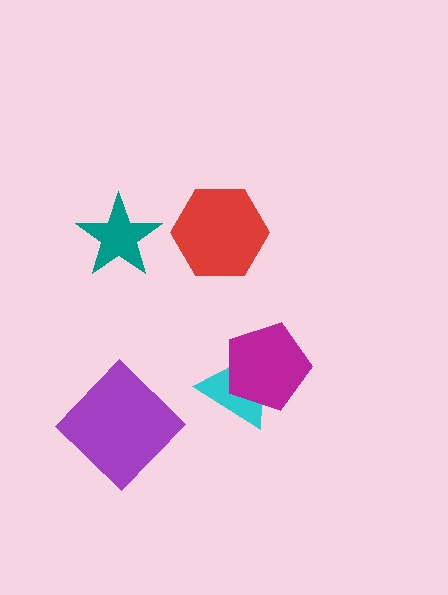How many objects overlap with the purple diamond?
0 objects overlap with the purple diamond.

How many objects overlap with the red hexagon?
0 objects overlap with the red hexagon.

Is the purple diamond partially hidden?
No, no other shape covers it.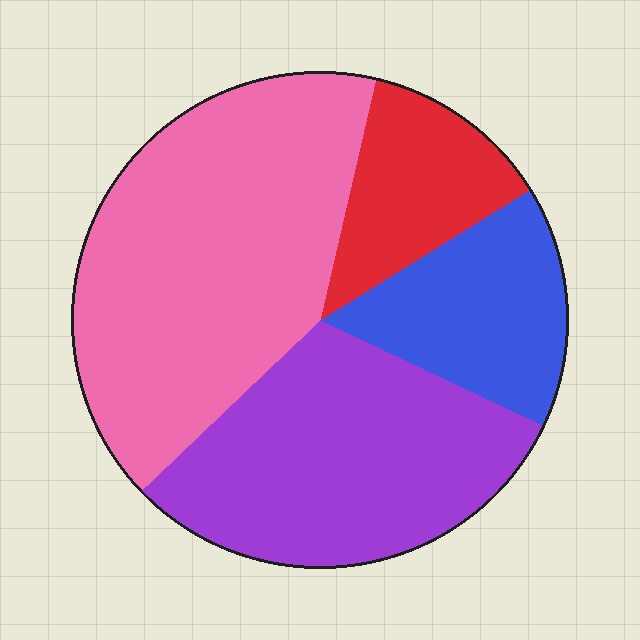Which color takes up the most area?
Pink, at roughly 40%.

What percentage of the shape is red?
Red takes up less than a sixth of the shape.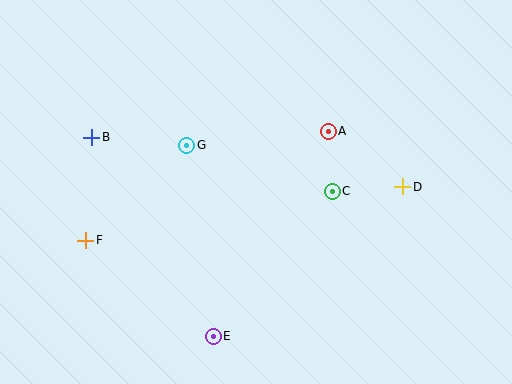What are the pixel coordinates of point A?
Point A is at (328, 131).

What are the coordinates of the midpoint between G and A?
The midpoint between G and A is at (257, 138).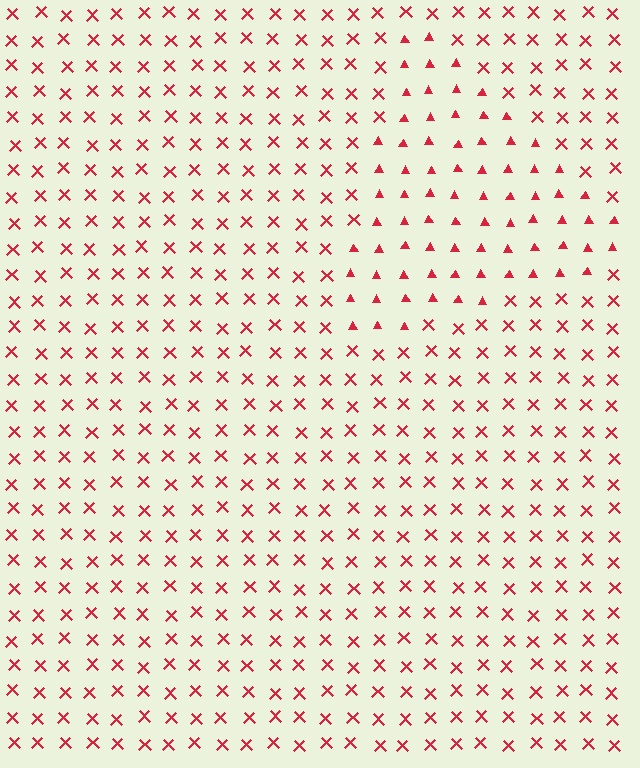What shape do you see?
I see a triangle.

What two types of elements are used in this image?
The image uses triangles inside the triangle region and X marks outside it.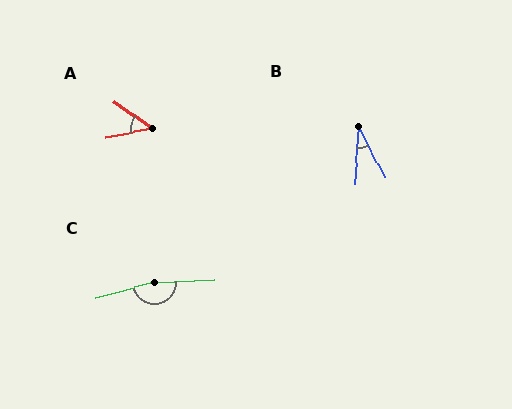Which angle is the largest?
C, at approximately 168 degrees.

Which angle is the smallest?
B, at approximately 31 degrees.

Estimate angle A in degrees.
Approximately 47 degrees.